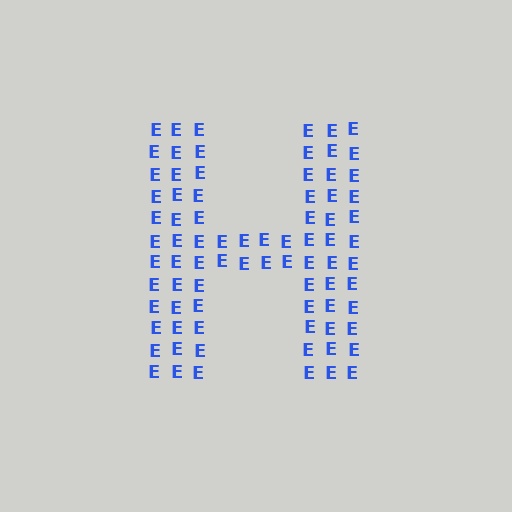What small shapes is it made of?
It is made of small letter E's.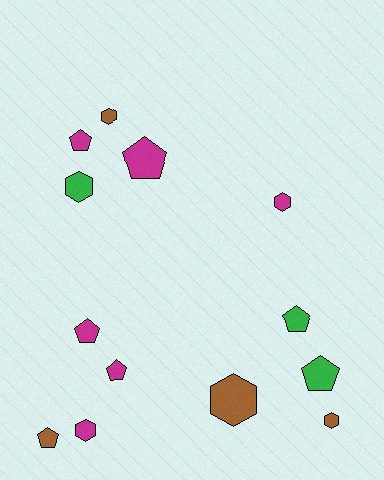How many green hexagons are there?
There is 1 green hexagon.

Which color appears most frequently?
Magenta, with 6 objects.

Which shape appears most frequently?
Pentagon, with 7 objects.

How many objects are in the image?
There are 13 objects.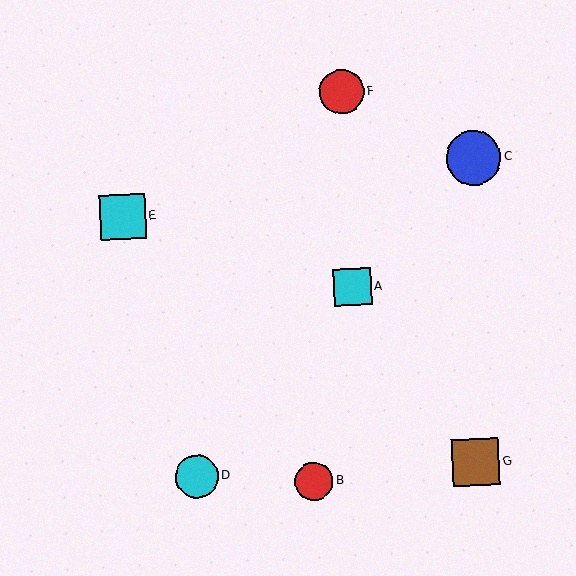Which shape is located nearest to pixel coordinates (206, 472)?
The cyan circle (labeled D) at (197, 477) is nearest to that location.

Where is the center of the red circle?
The center of the red circle is at (342, 92).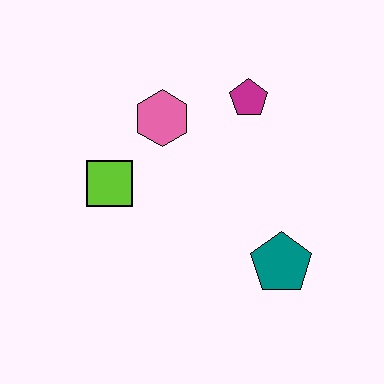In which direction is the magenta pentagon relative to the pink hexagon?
The magenta pentagon is to the right of the pink hexagon.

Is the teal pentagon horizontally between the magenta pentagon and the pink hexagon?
No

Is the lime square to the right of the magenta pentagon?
No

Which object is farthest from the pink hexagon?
The teal pentagon is farthest from the pink hexagon.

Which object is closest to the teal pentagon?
The magenta pentagon is closest to the teal pentagon.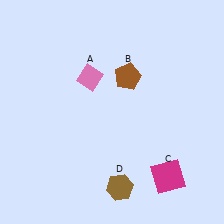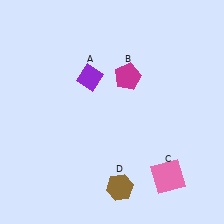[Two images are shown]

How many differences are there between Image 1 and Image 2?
There are 3 differences between the two images.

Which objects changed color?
A changed from pink to purple. B changed from brown to magenta. C changed from magenta to pink.